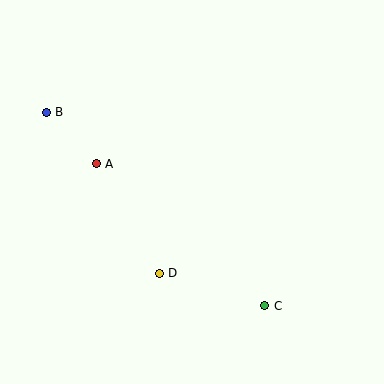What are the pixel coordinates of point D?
Point D is at (159, 273).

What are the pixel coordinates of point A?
Point A is at (96, 164).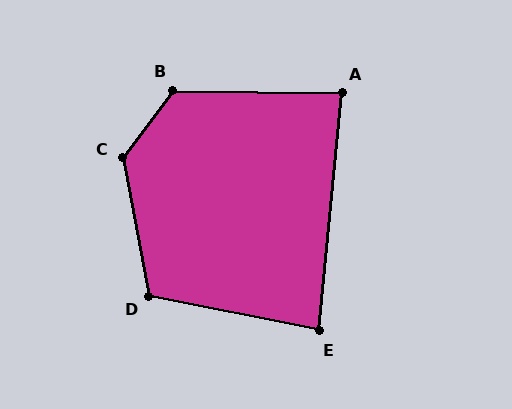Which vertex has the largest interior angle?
C, at approximately 133 degrees.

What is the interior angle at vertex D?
Approximately 112 degrees (obtuse).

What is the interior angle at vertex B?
Approximately 126 degrees (obtuse).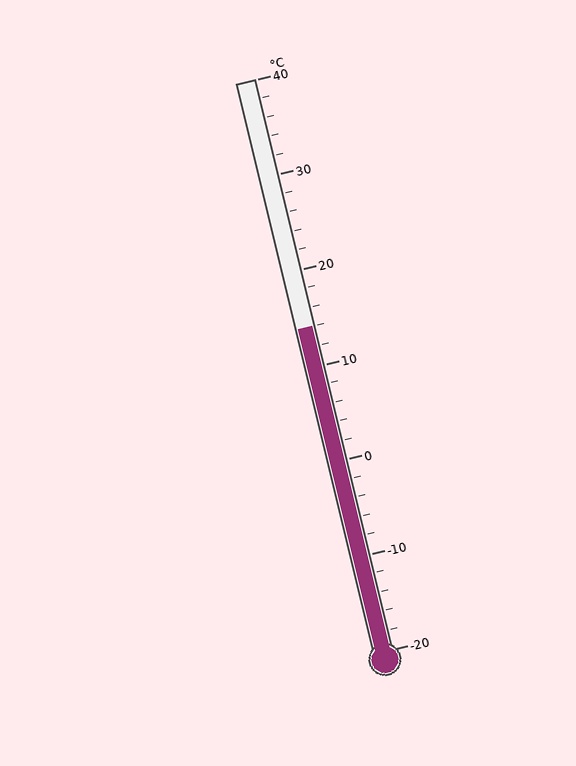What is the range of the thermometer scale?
The thermometer scale ranges from -20°C to 40°C.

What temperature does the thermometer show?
The thermometer shows approximately 14°C.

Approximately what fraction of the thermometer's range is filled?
The thermometer is filled to approximately 55% of its range.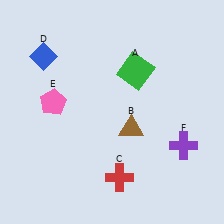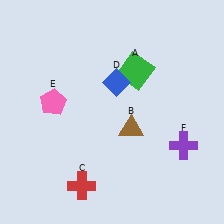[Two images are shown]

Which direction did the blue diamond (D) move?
The blue diamond (D) moved right.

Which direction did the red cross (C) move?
The red cross (C) moved left.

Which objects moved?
The objects that moved are: the red cross (C), the blue diamond (D).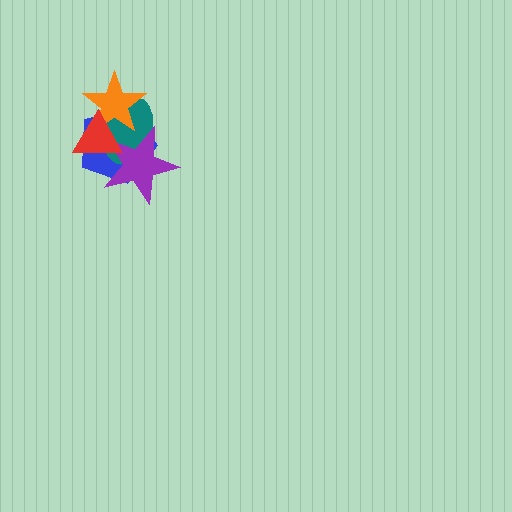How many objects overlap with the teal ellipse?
4 objects overlap with the teal ellipse.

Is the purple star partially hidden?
Yes, it is partially covered by another shape.